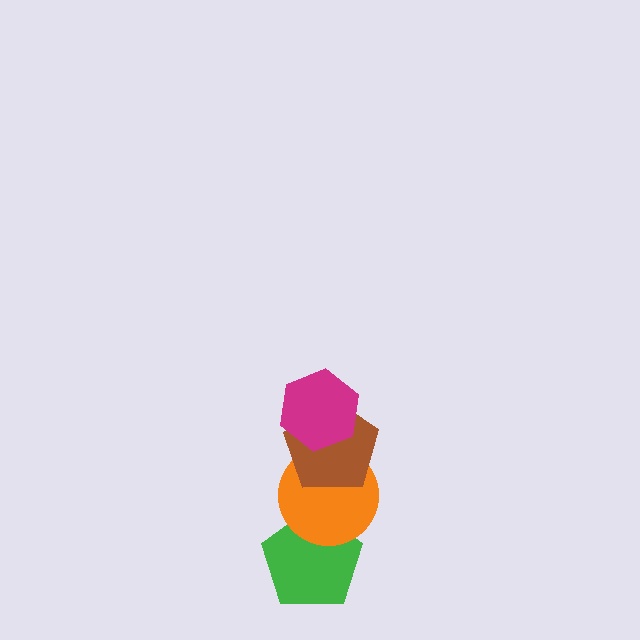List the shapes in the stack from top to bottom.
From top to bottom: the magenta hexagon, the brown pentagon, the orange circle, the green pentagon.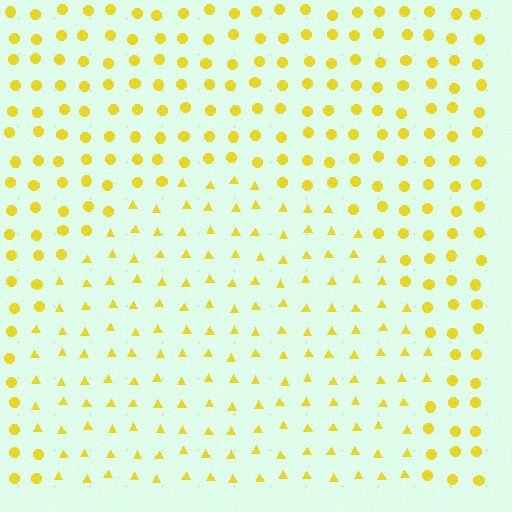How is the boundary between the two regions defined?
The boundary is defined by a change in element shape: triangles inside vs. circles outside. All elements share the same color and spacing.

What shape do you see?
I see a circle.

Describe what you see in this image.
The image is filled with small yellow elements arranged in a uniform grid. A circle-shaped region contains triangles, while the surrounding area contains circles. The boundary is defined purely by the change in element shape.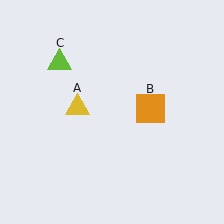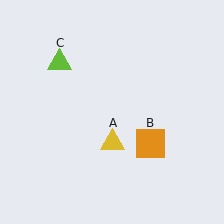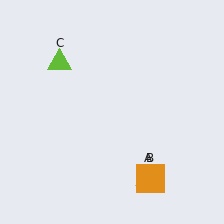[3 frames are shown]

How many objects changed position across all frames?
2 objects changed position: yellow triangle (object A), orange square (object B).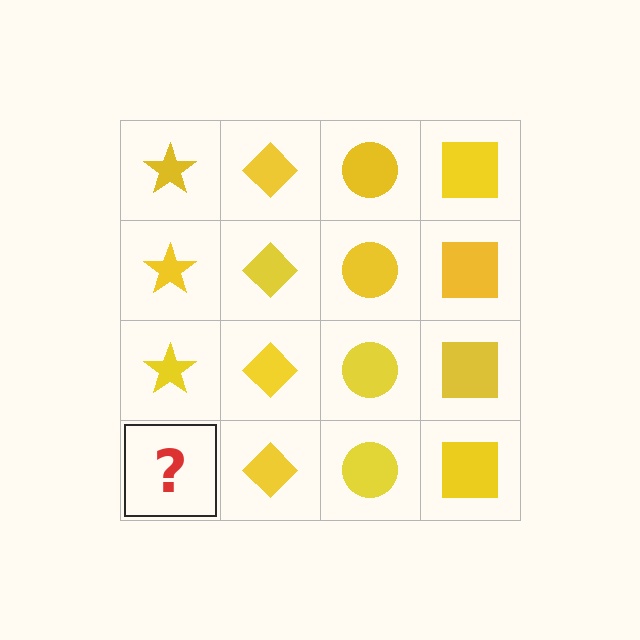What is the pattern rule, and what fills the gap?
The rule is that each column has a consistent shape. The gap should be filled with a yellow star.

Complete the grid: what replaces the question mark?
The question mark should be replaced with a yellow star.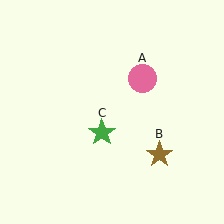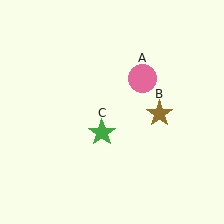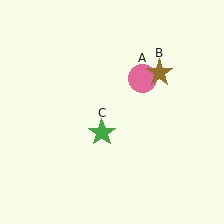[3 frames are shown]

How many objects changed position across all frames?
1 object changed position: brown star (object B).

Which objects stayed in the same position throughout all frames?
Pink circle (object A) and green star (object C) remained stationary.